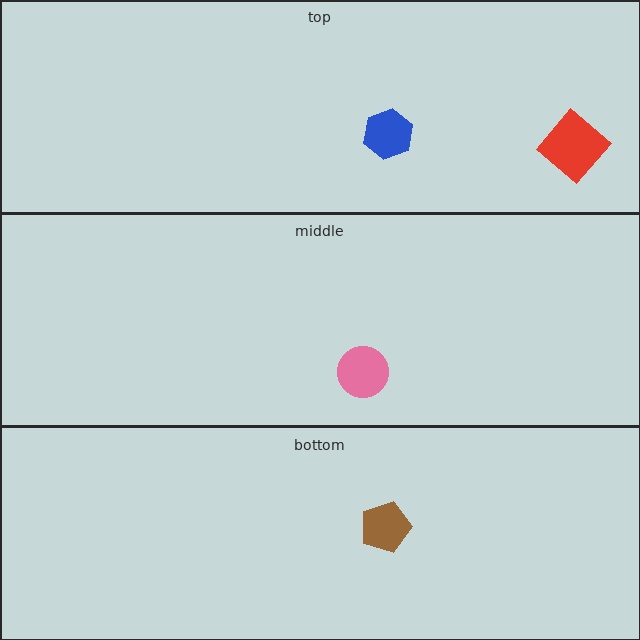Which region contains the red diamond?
The top region.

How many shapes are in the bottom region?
1.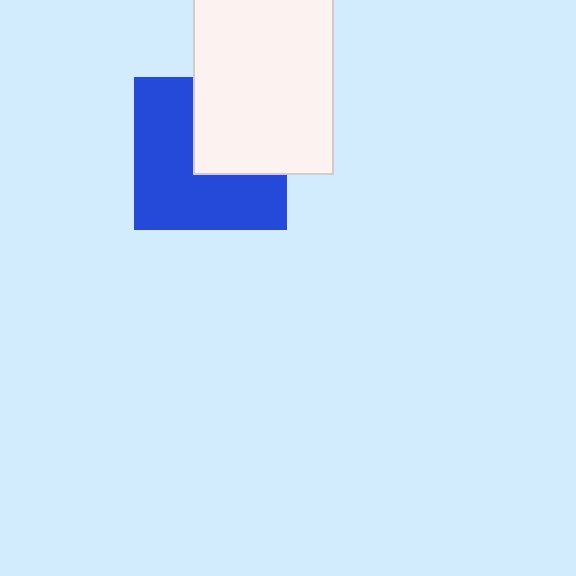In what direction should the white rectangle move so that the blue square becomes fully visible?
The white rectangle should move toward the upper-right. That is the shortest direction to clear the overlap and leave the blue square fully visible.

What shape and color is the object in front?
The object in front is a white rectangle.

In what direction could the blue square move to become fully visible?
The blue square could move toward the lower-left. That would shift it out from behind the white rectangle entirely.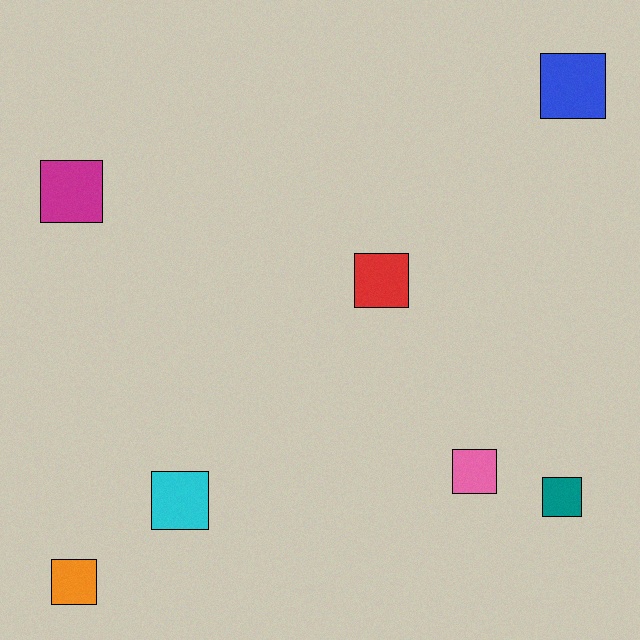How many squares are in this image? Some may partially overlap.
There are 7 squares.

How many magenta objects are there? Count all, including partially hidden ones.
There is 1 magenta object.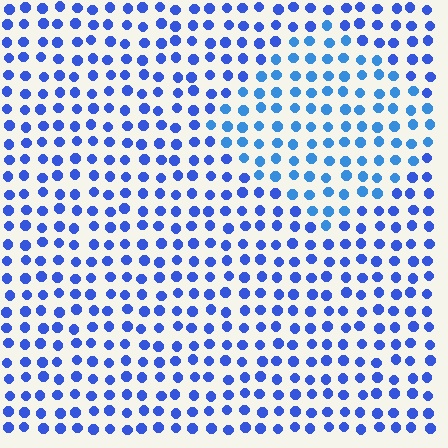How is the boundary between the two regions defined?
The boundary is defined purely by a slight shift in hue (about 21 degrees). Spacing, size, and orientation are identical on both sides.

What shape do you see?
I see a diamond.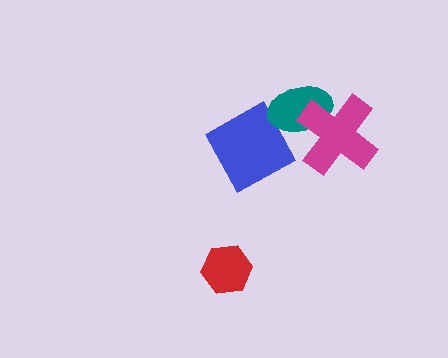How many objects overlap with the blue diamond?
1 object overlaps with the blue diamond.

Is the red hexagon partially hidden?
No, no other shape covers it.